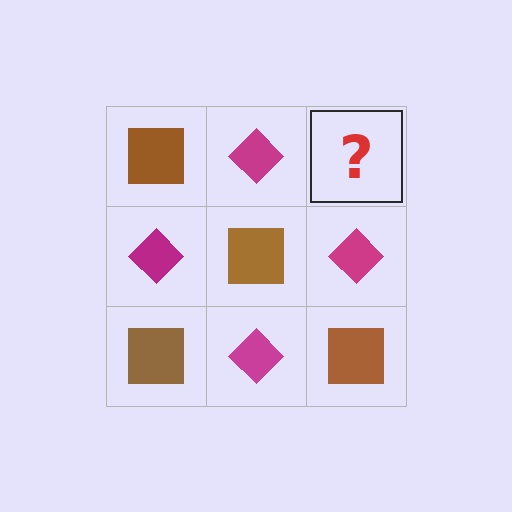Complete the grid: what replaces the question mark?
The question mark should be replaced with a brown square.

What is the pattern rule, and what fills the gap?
The rule is that it alternates brown square and magenta diamond in a checkerboard pattern. The gap should be filled with a brown square.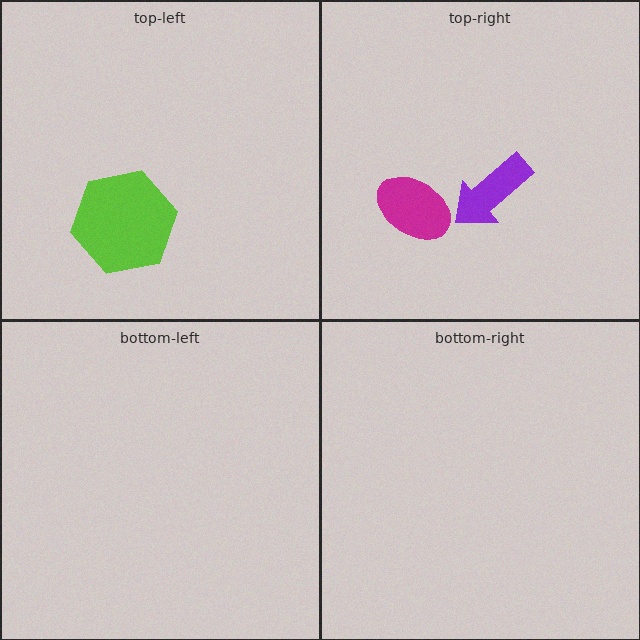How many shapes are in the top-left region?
1.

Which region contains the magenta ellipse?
The top-right region.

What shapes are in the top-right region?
The magenta ellipse, the purple arrow.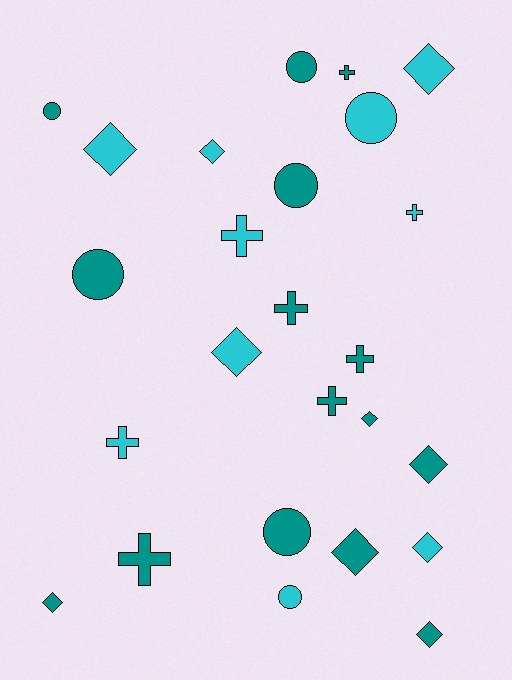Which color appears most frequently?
Teal, with 15 objects.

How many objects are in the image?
There are 25 objects.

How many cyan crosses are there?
There are 3 cyan crosses.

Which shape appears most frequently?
Diamond, with 10 objects.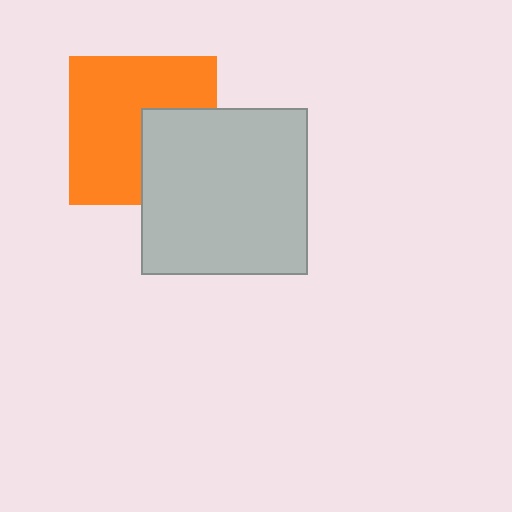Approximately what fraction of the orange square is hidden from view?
Roughly 34% of the orange square is hidden behind the light gray square.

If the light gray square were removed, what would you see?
You would see the complete orange square.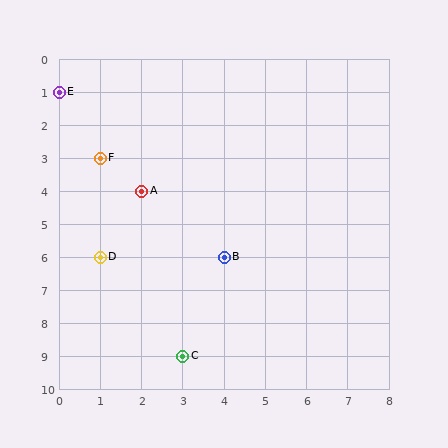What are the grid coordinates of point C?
Point C is at grid coordinates (3, 9).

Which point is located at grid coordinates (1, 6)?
Point D is at (1, 6).